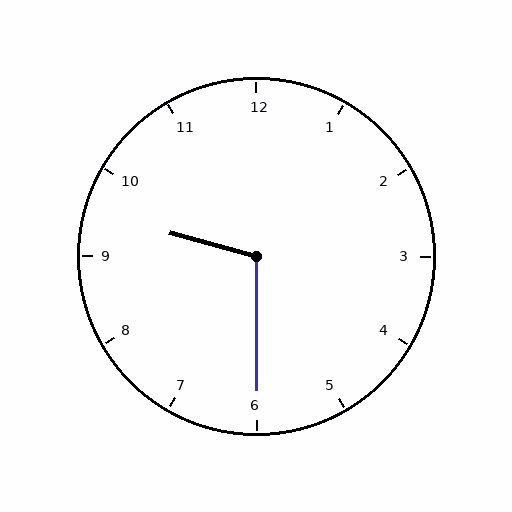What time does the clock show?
9:30.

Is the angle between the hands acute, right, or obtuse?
It is obtuse.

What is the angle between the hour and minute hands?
Approximately 105 degrees.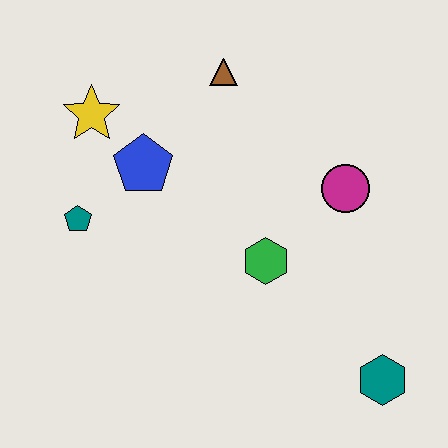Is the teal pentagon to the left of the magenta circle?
Yes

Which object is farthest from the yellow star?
The teal hexagon is farthest from the yellow star.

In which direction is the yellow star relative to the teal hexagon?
The yellow star is to the left of the teal hexagon.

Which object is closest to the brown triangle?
The blue pentagon is closest to the brown triangle.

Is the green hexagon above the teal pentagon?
No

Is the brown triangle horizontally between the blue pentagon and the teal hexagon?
Yes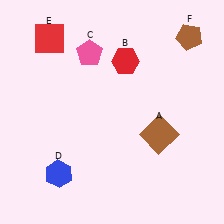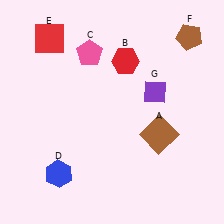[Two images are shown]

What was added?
A purple diamond (G) was added in Image 2.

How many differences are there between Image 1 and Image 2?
There is 1 difference between the two images.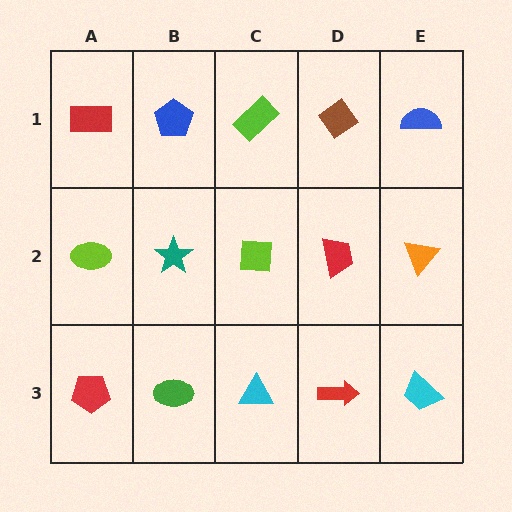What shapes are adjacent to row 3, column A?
A lime ellipse (row 2, column A), a green ellipse (row 3, column B).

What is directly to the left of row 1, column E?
A brown diamond.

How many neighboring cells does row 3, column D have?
3.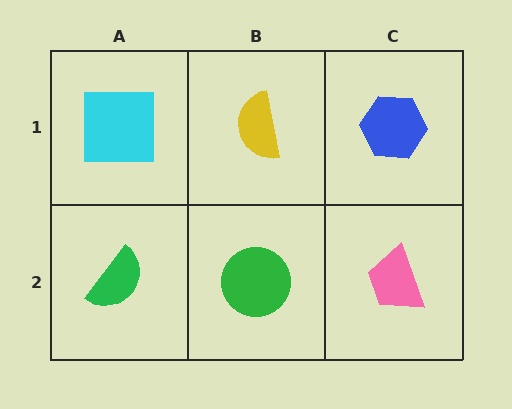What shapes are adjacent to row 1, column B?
A green circle (row 2, column B), a cyan square (row 1, column A), a blue hexagon (row 1, column C).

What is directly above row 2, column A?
A cyan square.